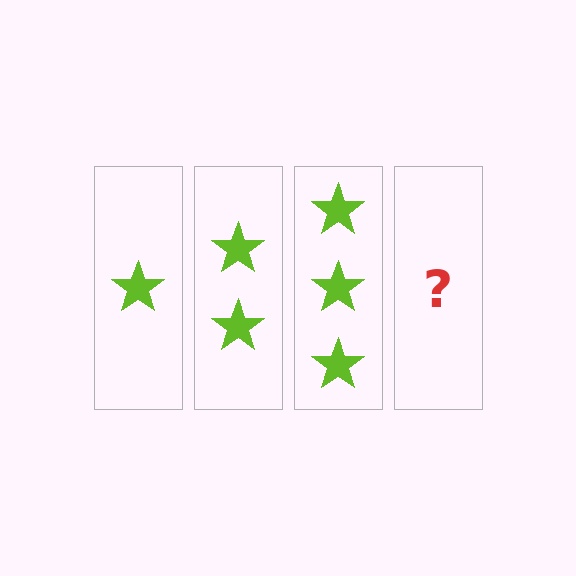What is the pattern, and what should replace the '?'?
The pattern is that each step adds one more star. The '?' should be 4 stars.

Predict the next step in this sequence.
The next step is 4 stars.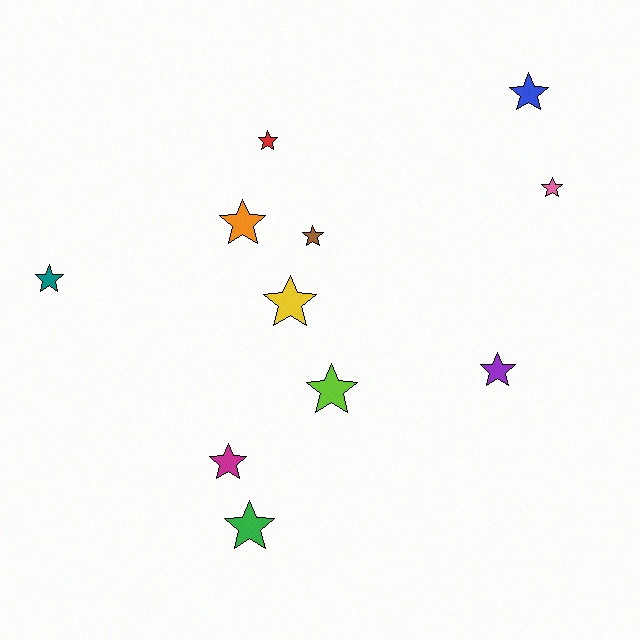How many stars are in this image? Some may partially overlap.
There are 11 stars.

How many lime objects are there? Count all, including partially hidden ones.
There is 1 lime object.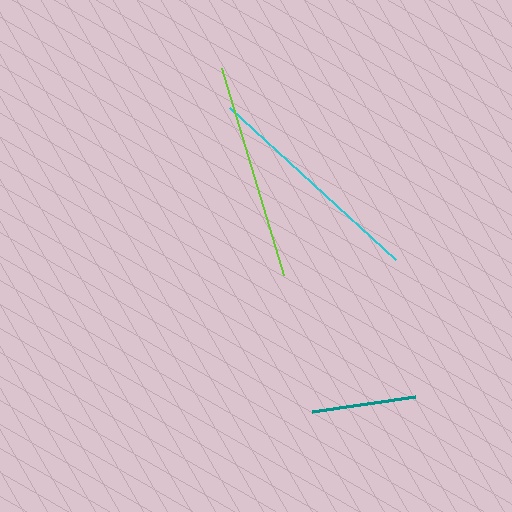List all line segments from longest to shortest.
From longest to shortest: cyan, lime, teal.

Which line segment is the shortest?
The teal line is the shortest at approximately 104 pixels.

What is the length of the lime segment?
The lime segment is approximately 216 pixels long.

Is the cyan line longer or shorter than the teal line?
The cyan line is longer than the teal line.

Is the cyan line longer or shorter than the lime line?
The cyan line is longer than the lime line.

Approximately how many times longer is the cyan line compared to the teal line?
The cyan line is approximately 2.2 times the length of the teal line.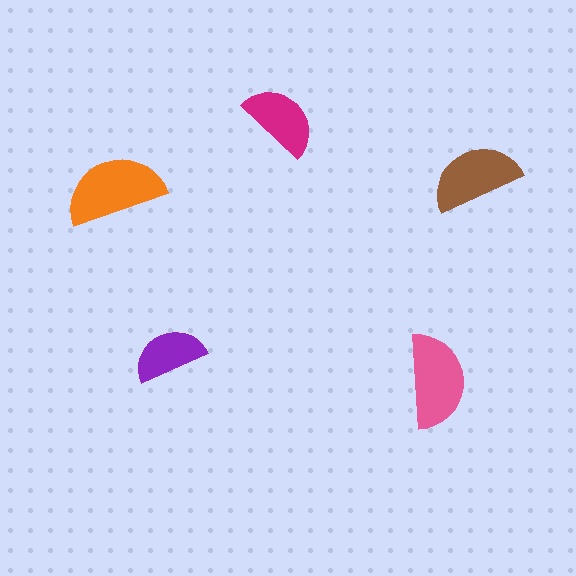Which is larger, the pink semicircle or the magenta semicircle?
The pink one.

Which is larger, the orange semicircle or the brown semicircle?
The orange one.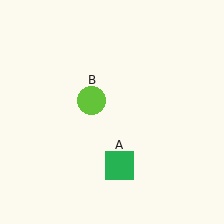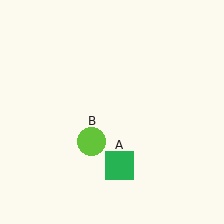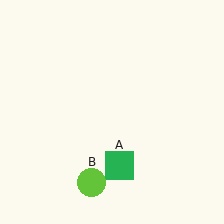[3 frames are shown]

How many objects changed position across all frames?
1 object changed position: lime circle (object B).